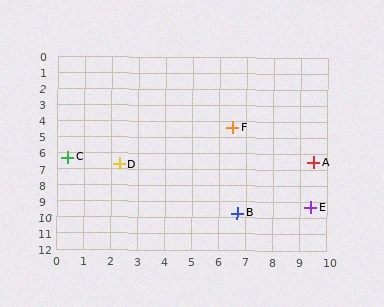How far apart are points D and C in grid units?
Points D and C are about 1.9 grid units apart.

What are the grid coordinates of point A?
Point A is at approximately (9.5, 6.5).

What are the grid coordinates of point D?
Point D is at approximately (2.3, 6.7).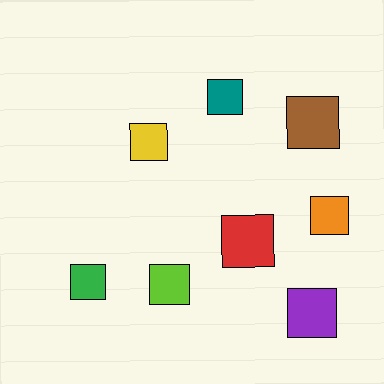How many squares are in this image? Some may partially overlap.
There are 8 squares.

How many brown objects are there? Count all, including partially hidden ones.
There is 1 brown object.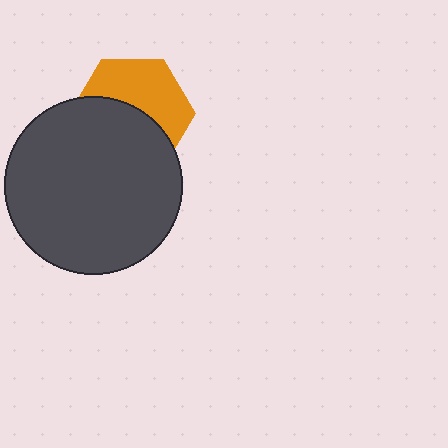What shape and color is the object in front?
The object in front is a dark gray circle.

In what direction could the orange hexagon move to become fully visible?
The orange hexagon could move up. That would shift it out from behind the dark gray circle entirely.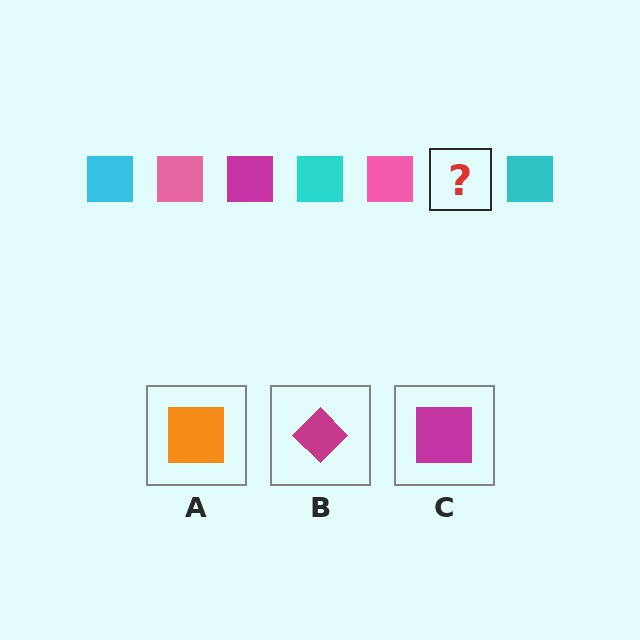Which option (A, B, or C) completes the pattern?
C.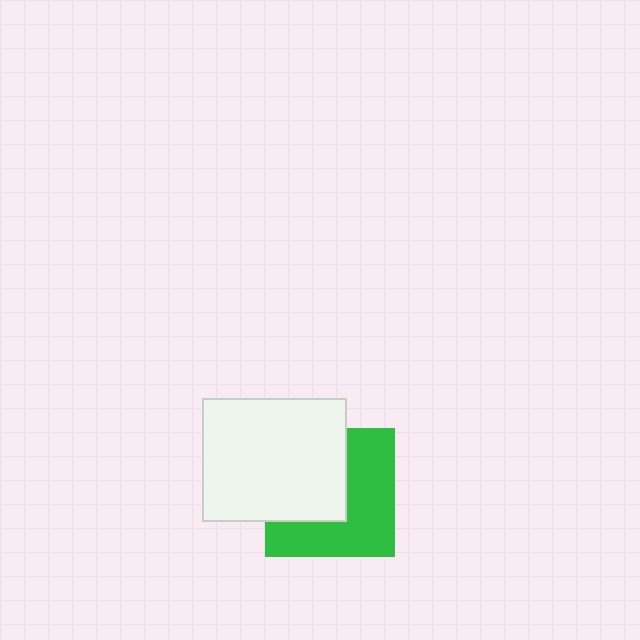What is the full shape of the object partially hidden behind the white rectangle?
The partially hidden object is a green square.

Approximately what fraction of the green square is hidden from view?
Roughly 46% of the green square is hidden behind the white rectangle.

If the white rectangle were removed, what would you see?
You would see the complete green square.